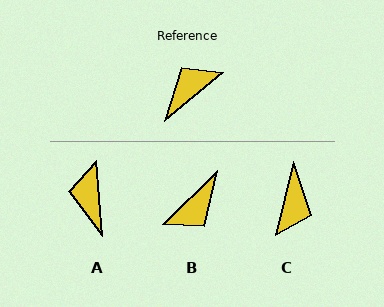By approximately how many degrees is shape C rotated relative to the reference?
Approximately 144 degrees clockwise.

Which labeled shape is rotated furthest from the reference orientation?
B, about 176 degrees away.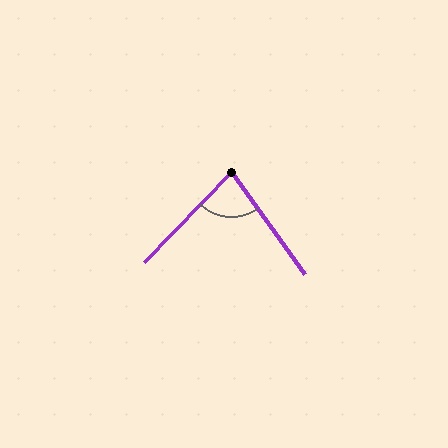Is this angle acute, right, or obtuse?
It is acute.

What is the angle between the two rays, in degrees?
Approximately 79 degrees.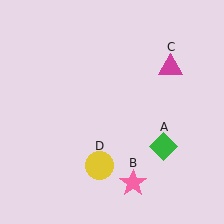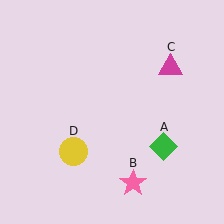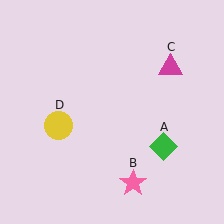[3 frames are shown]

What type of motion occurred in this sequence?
The yellow circle (object D) rotated clockwise around the center of the scene.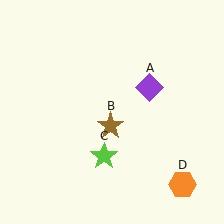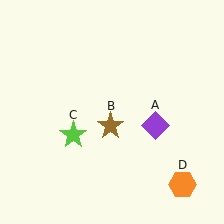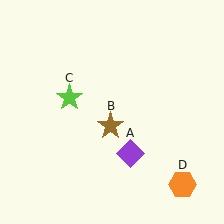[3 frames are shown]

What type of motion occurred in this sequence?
The purple diamond (object A), lime star (object C) rotated clockwise around the center of the scene.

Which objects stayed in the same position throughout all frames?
Brown star (object B) and orange hexagon (object D) remained stationary.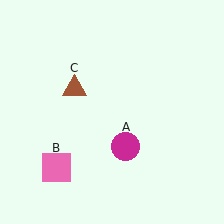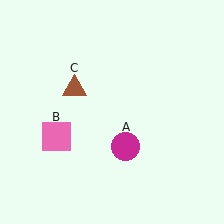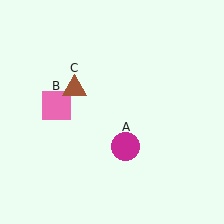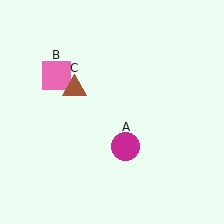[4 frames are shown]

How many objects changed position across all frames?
1 object changed position: pink square (object B).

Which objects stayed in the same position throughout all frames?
Magenta circle (object A) and brown triangle (object C) remained stationary.